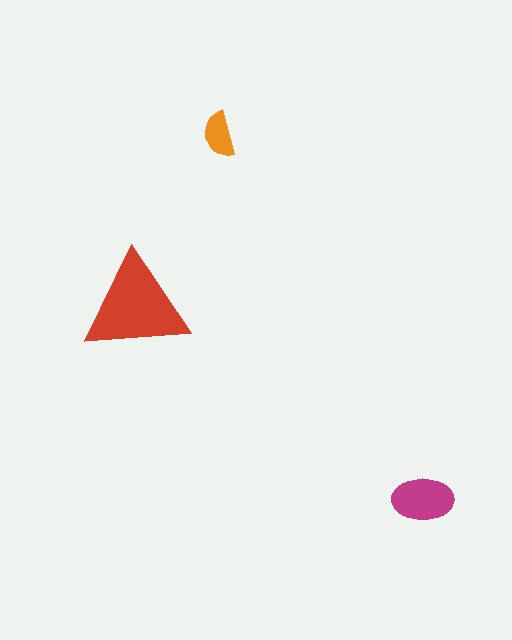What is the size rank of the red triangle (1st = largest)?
1st.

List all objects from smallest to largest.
The orange semicircle, the magenta ellipse, the red triangle.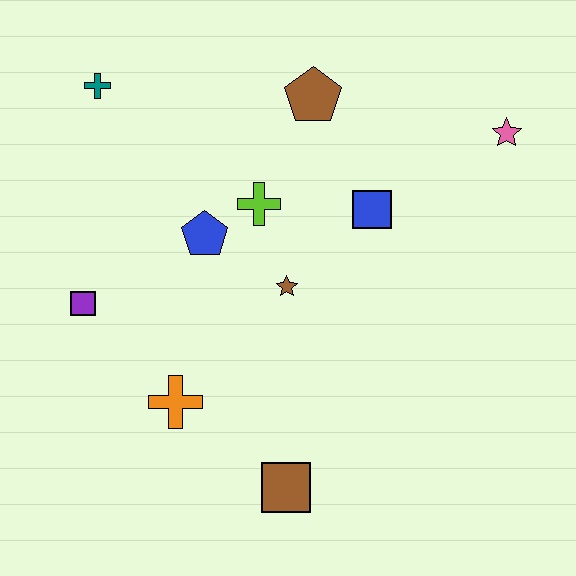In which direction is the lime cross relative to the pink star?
The lime cross is to the left of the pink star.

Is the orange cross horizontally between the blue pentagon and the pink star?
No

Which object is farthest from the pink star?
The purple square is farthest from the pink star.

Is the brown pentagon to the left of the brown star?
No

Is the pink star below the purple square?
No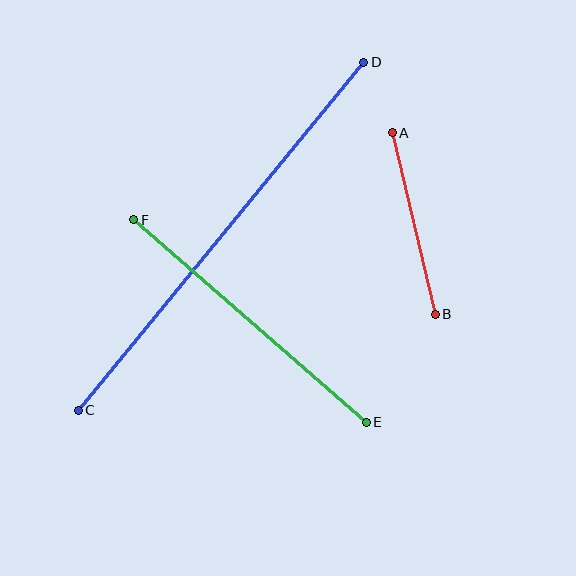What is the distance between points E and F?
The distance is approximately 308 pixels.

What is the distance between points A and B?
The distance is approximately 187 pixels.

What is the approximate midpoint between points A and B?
The midpoint is at approximately (414, 224) pixels.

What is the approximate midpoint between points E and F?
The midpoint is at approximately (250, 321) pixels.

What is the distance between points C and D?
The distance is approximately 450 pixels.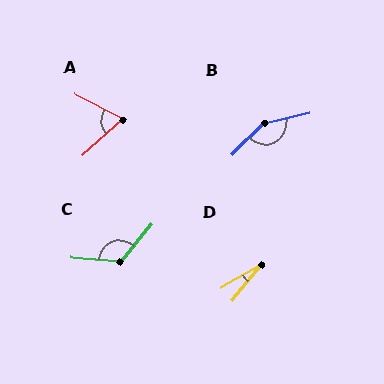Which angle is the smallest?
D, at approximately 20 degrees.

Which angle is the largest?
B, at approximately 147 degrees.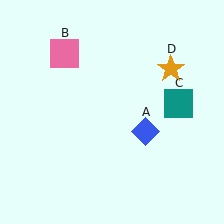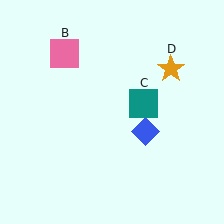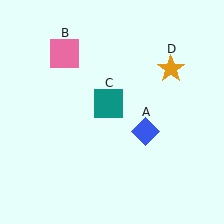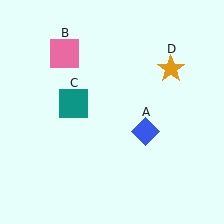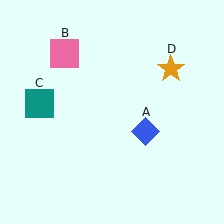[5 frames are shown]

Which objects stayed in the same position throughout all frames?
Blue diamond (object A) and pink square (object B) and orange star (object D) remained stationary.